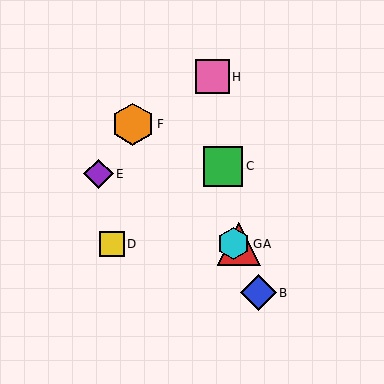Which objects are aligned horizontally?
Objects A, D, G are aligned horizontally.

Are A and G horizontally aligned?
Yes, both are at y≈244.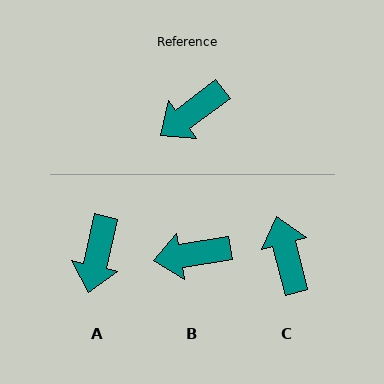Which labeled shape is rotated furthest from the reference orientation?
C, about 113 degrees away.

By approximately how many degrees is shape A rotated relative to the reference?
Approximately 40 degrees counter-clockwise.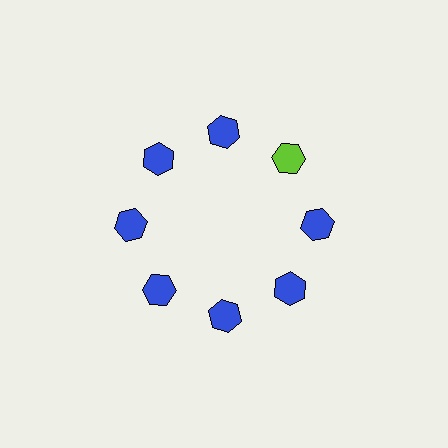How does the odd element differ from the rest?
It has a different color: lime instead of blue.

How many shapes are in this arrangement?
There are 8 shapes arranged in a ring pattern.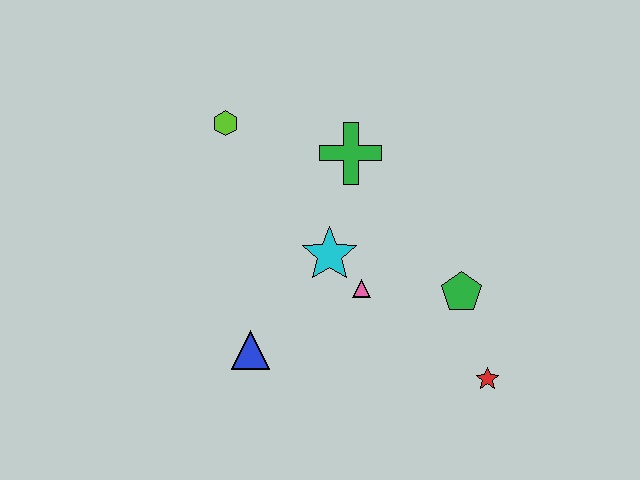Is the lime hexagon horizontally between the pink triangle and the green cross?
No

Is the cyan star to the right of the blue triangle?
Yes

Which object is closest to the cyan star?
The pink triangle is closest to the cyan star.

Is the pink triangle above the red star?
Yes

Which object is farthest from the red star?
The lime hexagon is farthest from the red star.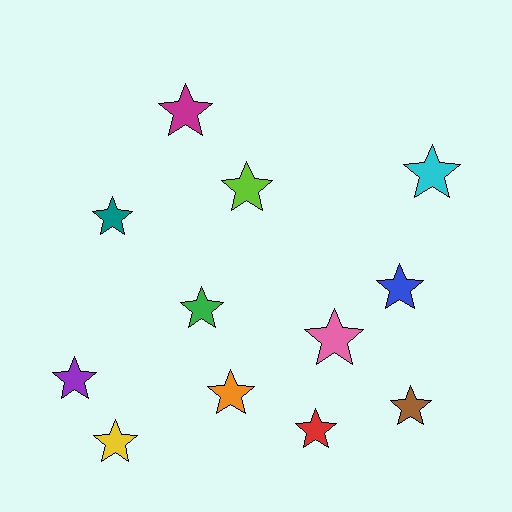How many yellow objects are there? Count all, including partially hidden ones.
There is 1 yellow object.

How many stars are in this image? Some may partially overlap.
There are 12 stars.